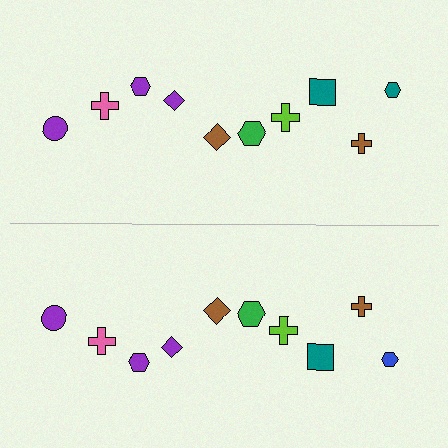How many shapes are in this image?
There are 20 shapes in this image.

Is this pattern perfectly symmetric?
No, the pattern is not perfectly symmetric. The blue hexagon on the bottom side breaks the symmetry — its mirror counterpart is teal.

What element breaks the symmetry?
The blue hexagon on the bottom side breaks the symmetry — its mirror counterpart is teal.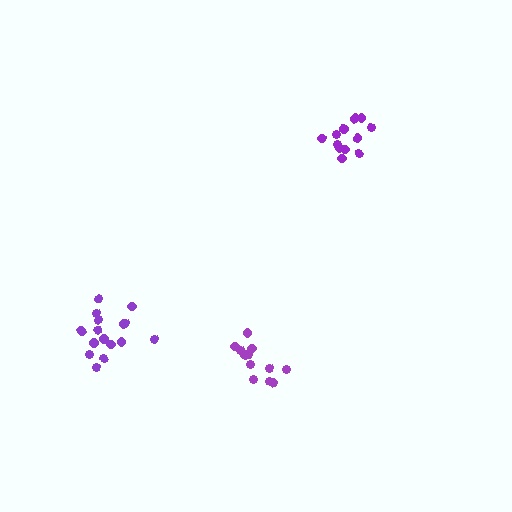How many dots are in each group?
Group 1: 12 dots, Group 2: 16 dots, Group 3: 12 dots (40 total).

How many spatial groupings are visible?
There are 3 spatial groupings.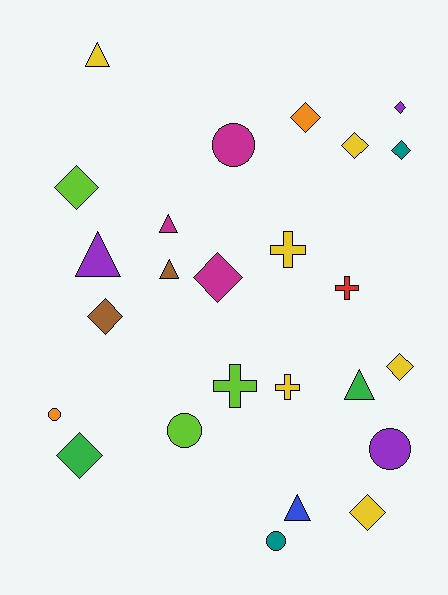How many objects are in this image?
There are 25 objects.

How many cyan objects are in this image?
There are no cyan objects.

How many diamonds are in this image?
There are 10 diamonds.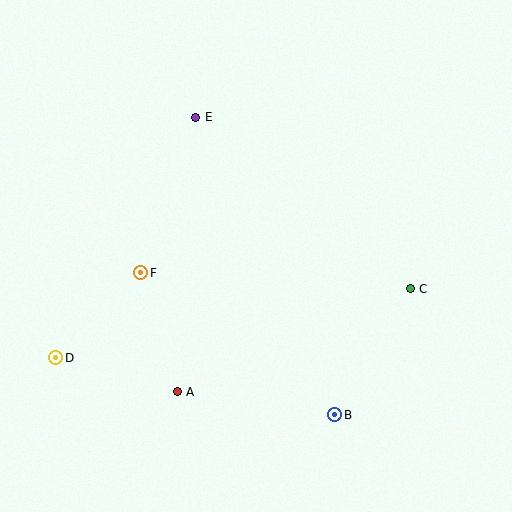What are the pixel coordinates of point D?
Point D is at (56, 358).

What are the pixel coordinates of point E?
Point E is at (196, 117).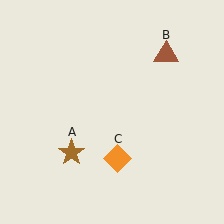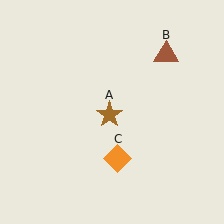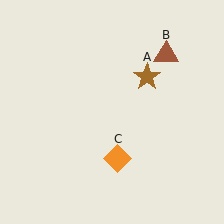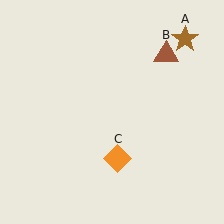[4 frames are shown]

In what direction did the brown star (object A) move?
The brown star (object A) moved up and to the right.